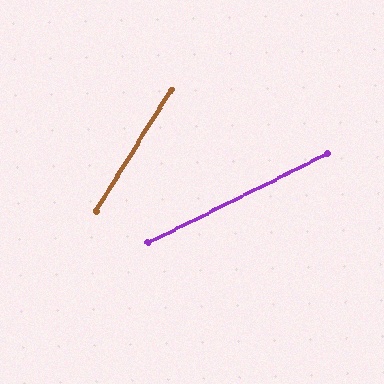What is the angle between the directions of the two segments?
Approximately 31 degrees.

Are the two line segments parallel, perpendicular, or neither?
Neither parallel nor perpendicular — they differ by about 31°.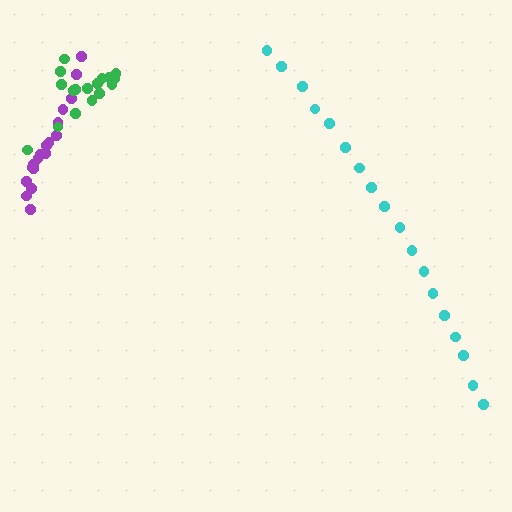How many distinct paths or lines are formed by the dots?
There are 3 distinct paths.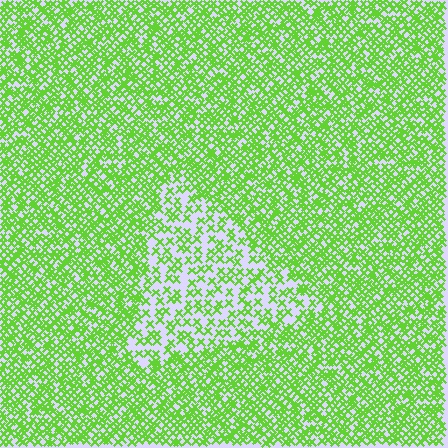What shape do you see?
I see a triangle.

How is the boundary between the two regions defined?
The boundary is defined by a change in element density (approximately 2.1x ratio). All elements are the same color, size, and shape.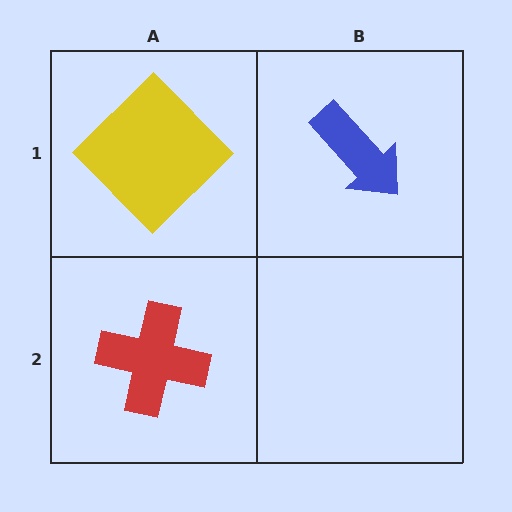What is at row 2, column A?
A red cross.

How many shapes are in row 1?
2 shapes.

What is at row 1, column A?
A yellow diamond.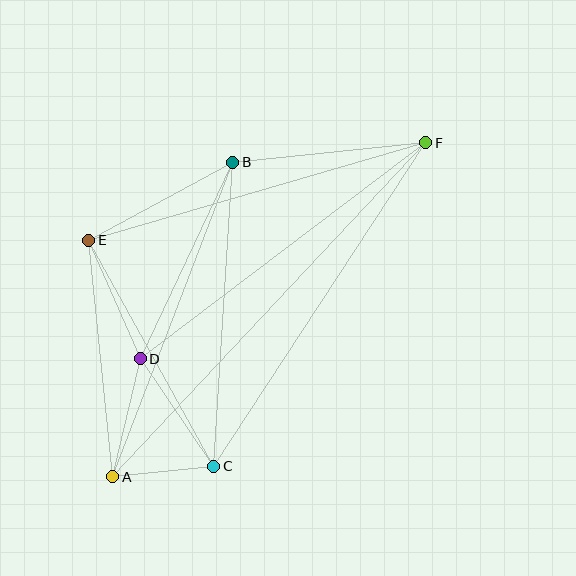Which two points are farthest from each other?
Points A and F are farthest from each other.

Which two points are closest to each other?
Points A and C are closest to each other.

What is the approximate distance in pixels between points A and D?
The distance between A and D is approximately 121 pixels.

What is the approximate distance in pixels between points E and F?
The distance between E and F is approximately 351 pixels.